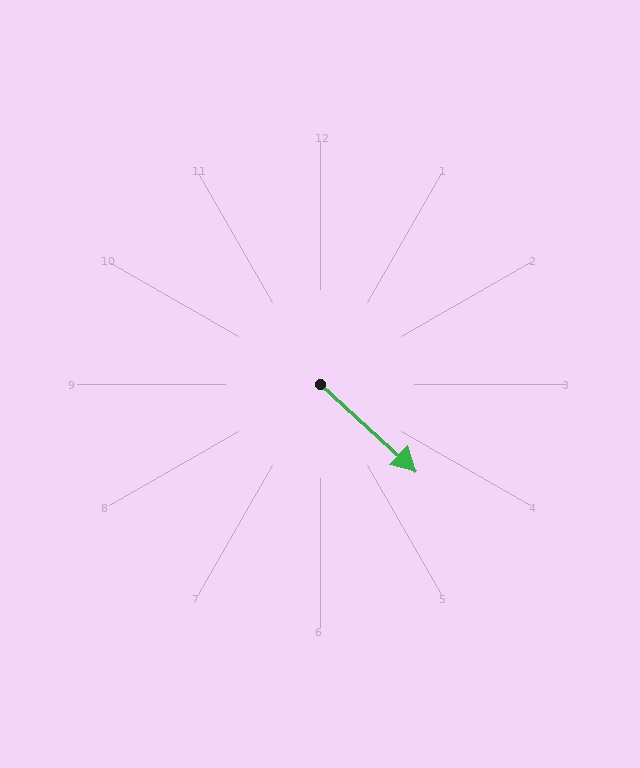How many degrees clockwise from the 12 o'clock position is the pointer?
Approximately 132 degrees.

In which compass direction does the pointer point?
Southeast.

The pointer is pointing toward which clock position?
Roughly 4 o'clock.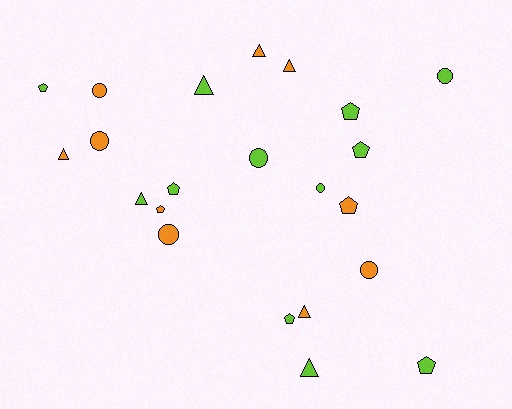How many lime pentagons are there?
There are 6 lime pentagons.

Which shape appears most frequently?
Pentagon, with 8 objects.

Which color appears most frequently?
Lime, with 12 objects.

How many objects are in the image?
There are 22 objects.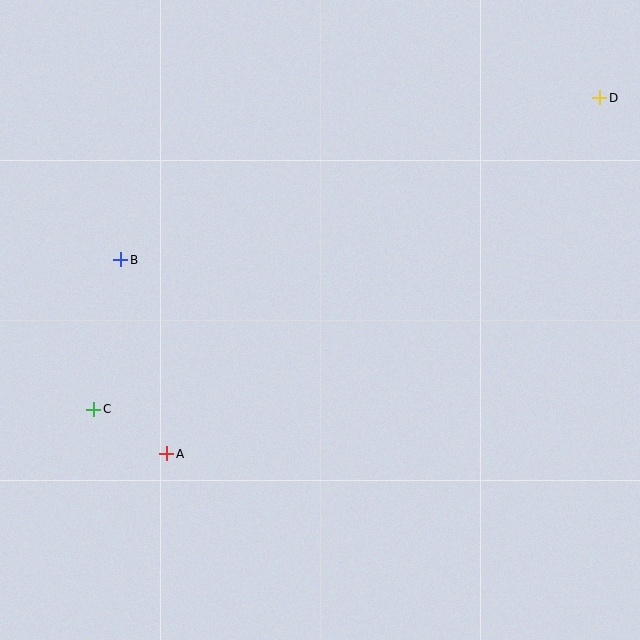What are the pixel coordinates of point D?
Point D is at (600, 98).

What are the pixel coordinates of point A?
Point A is at (167, 454).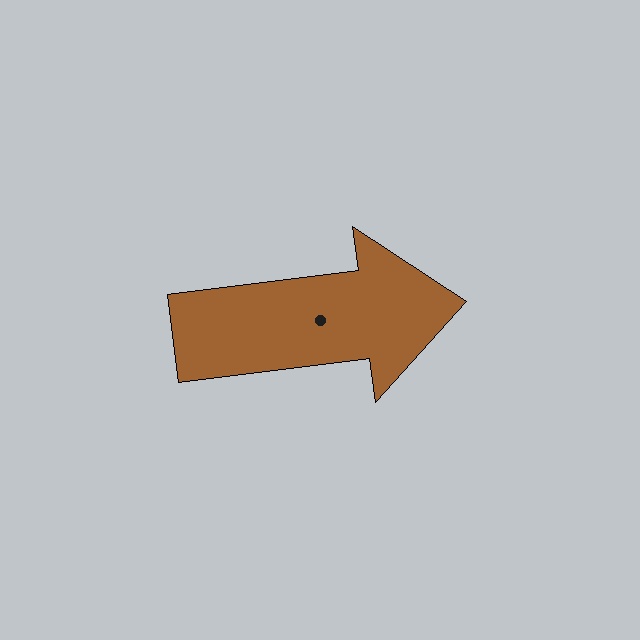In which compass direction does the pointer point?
East.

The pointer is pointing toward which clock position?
Roughly 3 o'clock.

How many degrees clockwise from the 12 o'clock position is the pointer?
Approximately 83 degrees.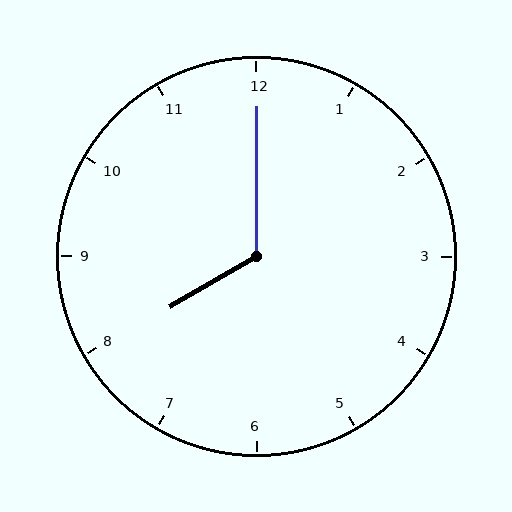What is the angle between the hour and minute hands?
Approximately 120 degrees.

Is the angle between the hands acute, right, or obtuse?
It is obtuse.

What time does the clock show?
8:00.